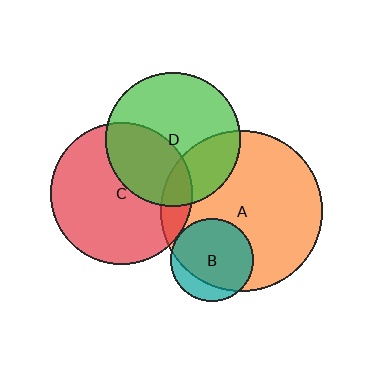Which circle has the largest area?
Circle A (orange).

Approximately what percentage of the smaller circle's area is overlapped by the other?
Approximately 35%.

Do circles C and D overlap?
Yes.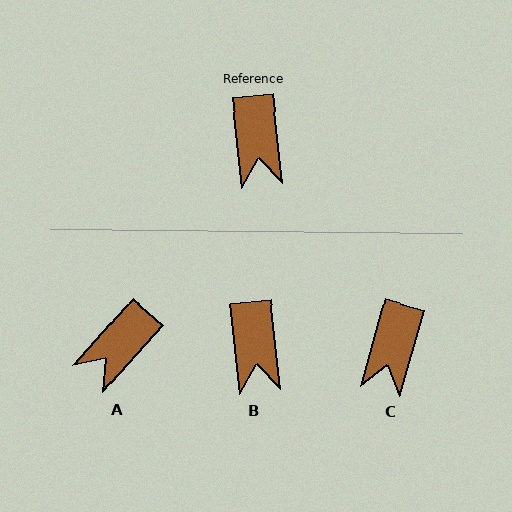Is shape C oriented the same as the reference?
No, it is off by about 22 degrees.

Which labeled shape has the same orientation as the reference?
B.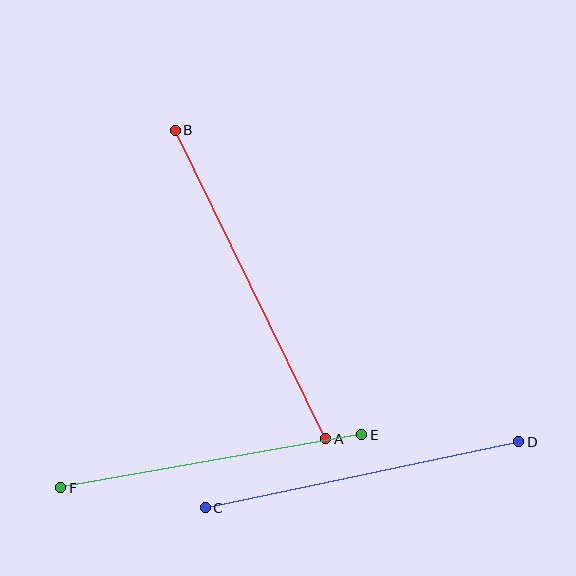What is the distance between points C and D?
The distance is approximately 320 pixels.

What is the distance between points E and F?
The distance is approximately 306 pixels.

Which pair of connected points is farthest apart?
Points A and B are farthest apart.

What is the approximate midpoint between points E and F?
The midpoint is at approximately (211, 461) pixels.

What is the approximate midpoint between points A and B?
The midpoint is at approximately (250, 284) pixels.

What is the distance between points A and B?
The distance is approximately 343 pixels.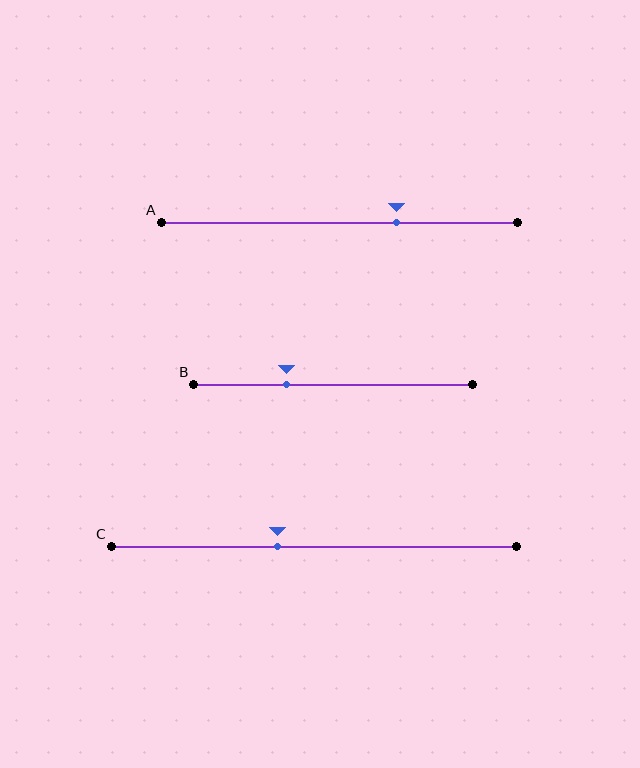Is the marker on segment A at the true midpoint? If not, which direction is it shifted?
No, the marker on segment A is shifted to the right by about 16% of the segment length.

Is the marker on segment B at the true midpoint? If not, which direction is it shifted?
No, the marker on segment B is shifted to the left by about 17% of the segment length.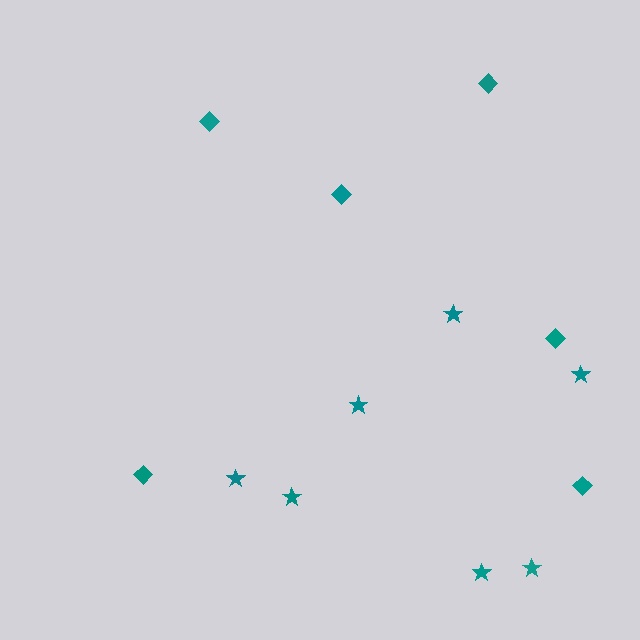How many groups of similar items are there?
There are 2 groups: one group of stars (7) and one group of diamonds (6).